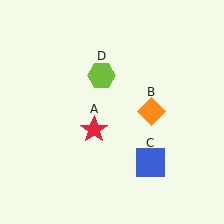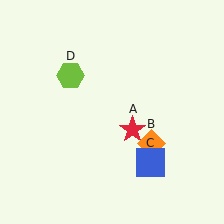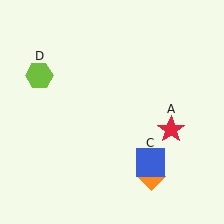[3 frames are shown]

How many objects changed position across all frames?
3 objects changed position: red star (object A), orange diamond (object B), lime hexagon (object D).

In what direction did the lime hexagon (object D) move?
The lime hexagon (object D) moved left.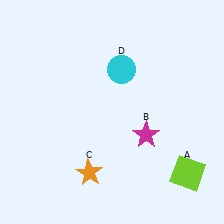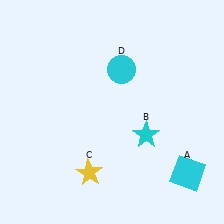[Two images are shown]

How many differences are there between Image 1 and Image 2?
There are 3 differences between the two images.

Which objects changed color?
A changed from lime to cyan. B changed from magenta to cyan. C changed from orange to yellow.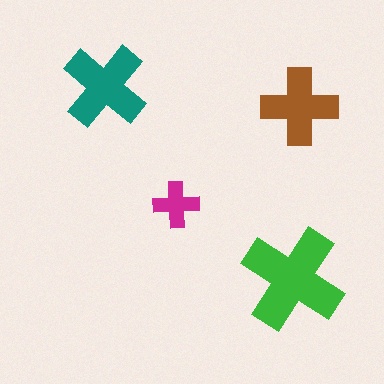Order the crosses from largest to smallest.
the green one, the teal one, the brown one, the magenta one.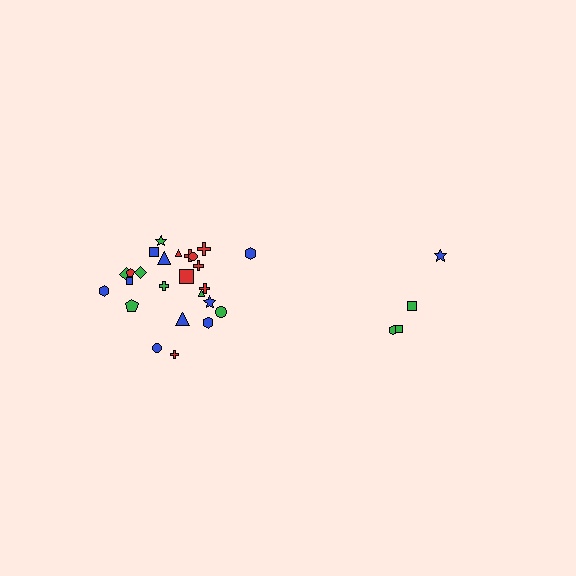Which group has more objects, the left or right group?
The left group.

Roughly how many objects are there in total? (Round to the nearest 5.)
Roughly 30 objects in total.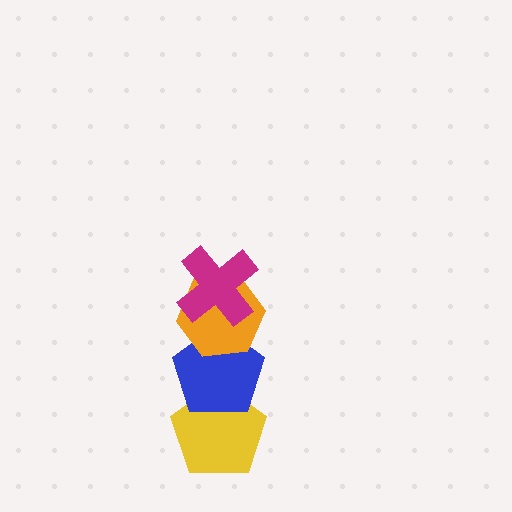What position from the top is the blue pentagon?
The blue pentagon is 3rd from the top.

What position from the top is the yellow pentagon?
The yellow pentagon is 4th from the top.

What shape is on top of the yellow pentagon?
The blue pentagon is on top of the yellow pentagon.